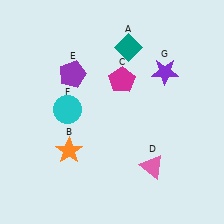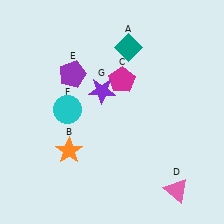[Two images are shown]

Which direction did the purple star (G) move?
The purple star (G) moved left.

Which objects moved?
The objects that moved are: the pink triangle (D), the purple star (G).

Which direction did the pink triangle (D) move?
The pink triangle (D) moved right.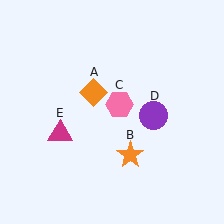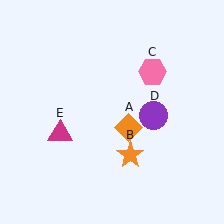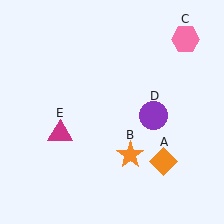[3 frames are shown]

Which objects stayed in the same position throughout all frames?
Orange star (object B) and purple circle (object D) and magenta triangle (object E) remained stationary.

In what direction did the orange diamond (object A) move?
The orange diamond (object A) moved down and to the right.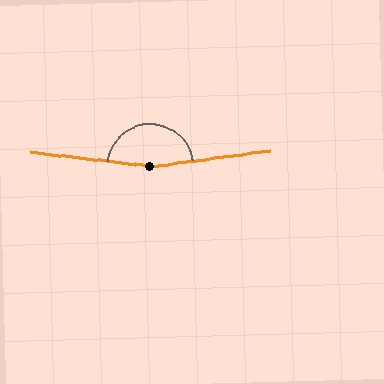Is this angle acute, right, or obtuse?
It is obtuse.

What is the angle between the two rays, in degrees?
Approximately 166 degrees.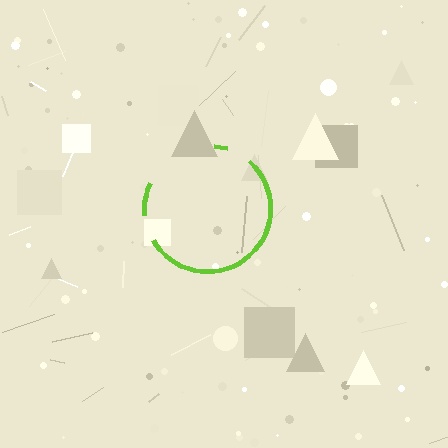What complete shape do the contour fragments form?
The contour fragments form a circle.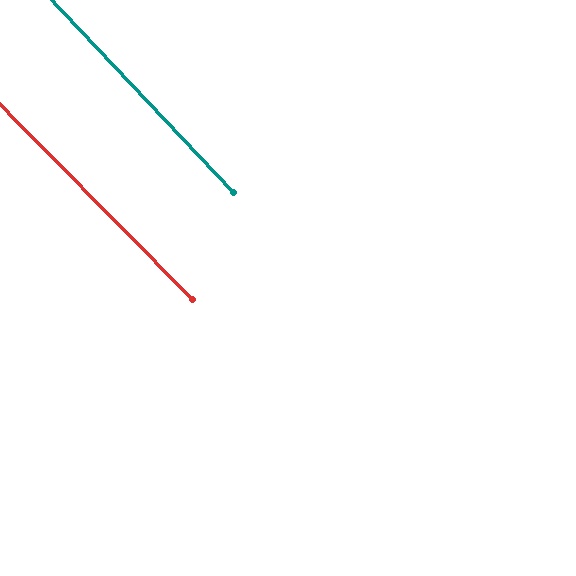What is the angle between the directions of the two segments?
Approximately 2 degrees.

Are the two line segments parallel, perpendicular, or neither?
Parallel — their directions differ by only 1.6°.